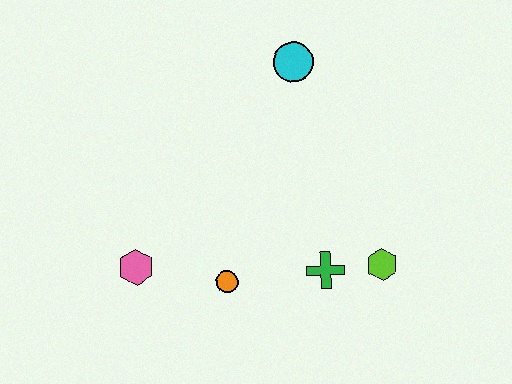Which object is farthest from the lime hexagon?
The pink hexagon is farthest from the lime hexagon.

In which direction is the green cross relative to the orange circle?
The green cross is to the right of the orange circle.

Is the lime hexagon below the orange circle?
No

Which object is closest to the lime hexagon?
The green cross is closest to the lime hexagon.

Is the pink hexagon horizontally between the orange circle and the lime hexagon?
No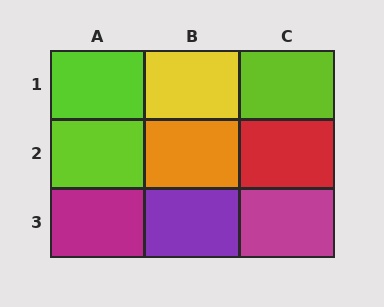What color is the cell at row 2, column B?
Orange.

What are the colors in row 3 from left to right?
Magenta, purple, magenta.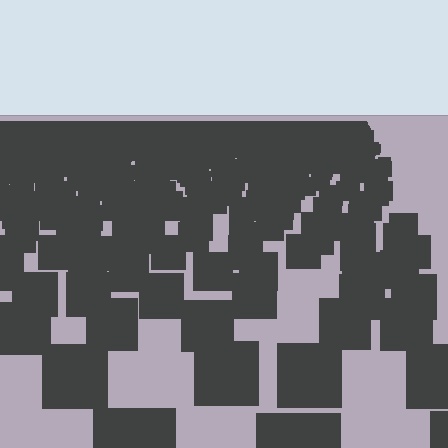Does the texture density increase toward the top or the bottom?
Density increases toward the top.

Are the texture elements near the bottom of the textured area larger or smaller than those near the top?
Larger. Near the bottom, elements are closer to the viewer and appear at a bigger on-screen size.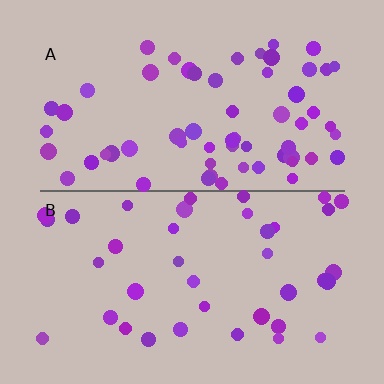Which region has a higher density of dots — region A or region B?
A (the top).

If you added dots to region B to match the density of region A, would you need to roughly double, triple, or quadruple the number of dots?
Approximately double.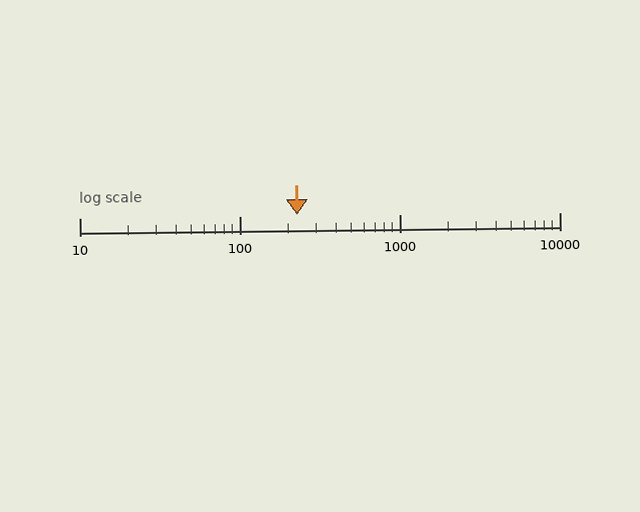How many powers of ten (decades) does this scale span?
The scale spans 3 decades, from 10 to 10000.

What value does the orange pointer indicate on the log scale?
The pointer indicates approximately 230.